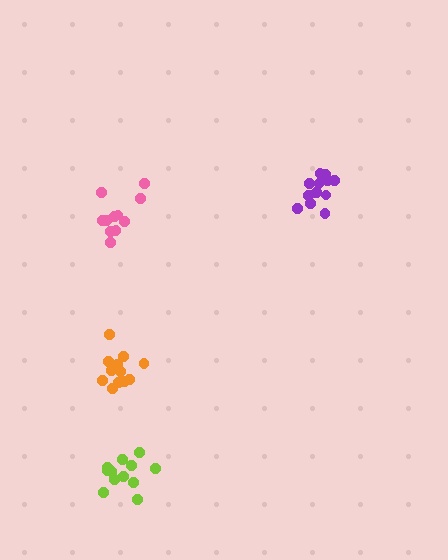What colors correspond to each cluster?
The clusters are colored: lime, pink, purple, orange.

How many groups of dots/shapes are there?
There are 4 groups.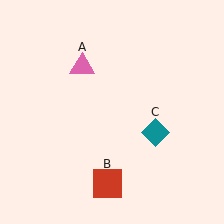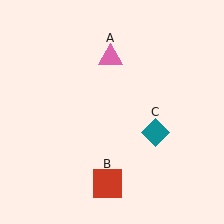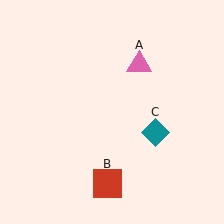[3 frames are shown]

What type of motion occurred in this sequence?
The pink triangle (object A) rotated clockwise around the center of the scene.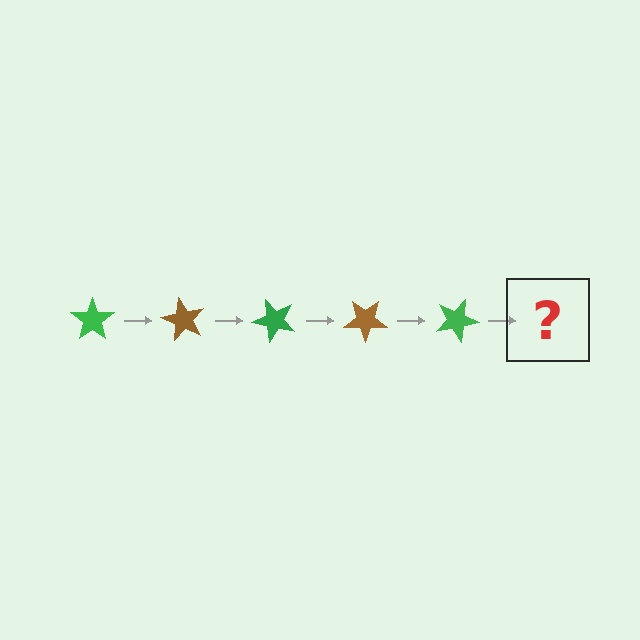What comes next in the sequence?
The next element should be a brown star, rotated 300 degrees from the start.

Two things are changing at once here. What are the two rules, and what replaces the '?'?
The two rules are that it rotates 60 degrees each step and the color cycles through green and brown. The '?' should be a brown star, rotated 300 degrees from the start.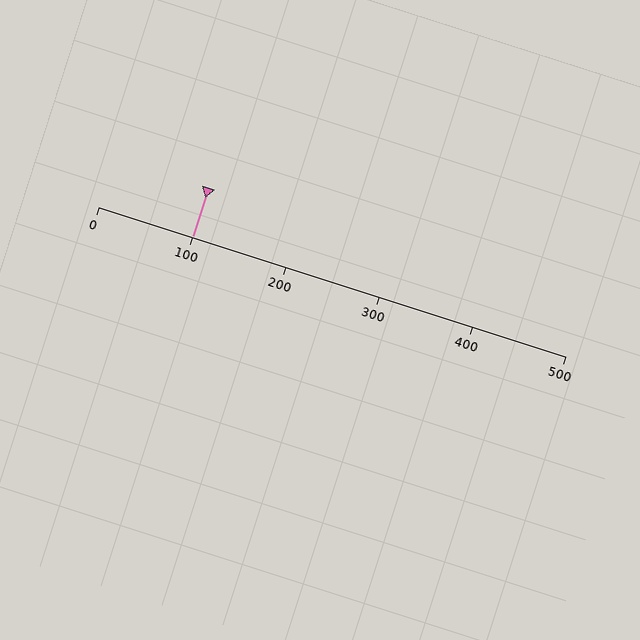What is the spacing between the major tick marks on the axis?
The major ticks are spaced 100 apart.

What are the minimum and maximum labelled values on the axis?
The axis runs from 0 to 500.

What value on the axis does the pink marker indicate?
The marker indicates approximately 100.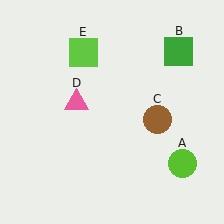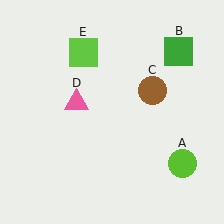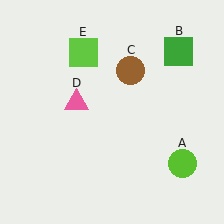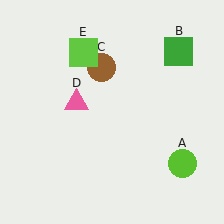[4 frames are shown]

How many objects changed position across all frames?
1 object changed position: brown circle (object C).